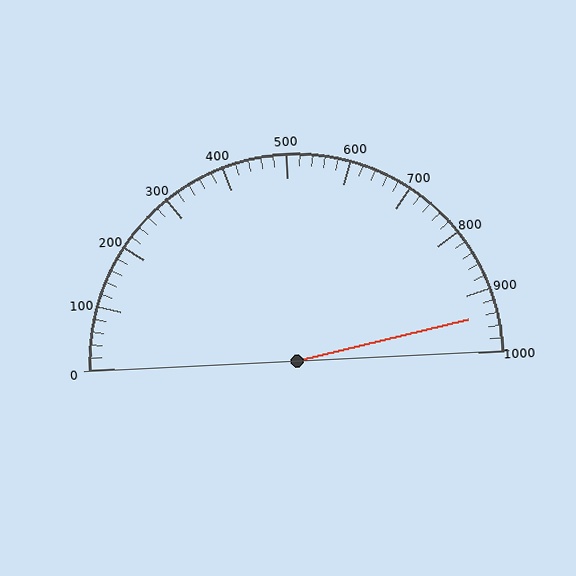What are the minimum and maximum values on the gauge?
The gauge ranges from 0 to 1000.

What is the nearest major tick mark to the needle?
The nearest major tick mark is 900.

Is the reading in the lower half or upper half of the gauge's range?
The reading is in the upper half of the range (0 to 1000).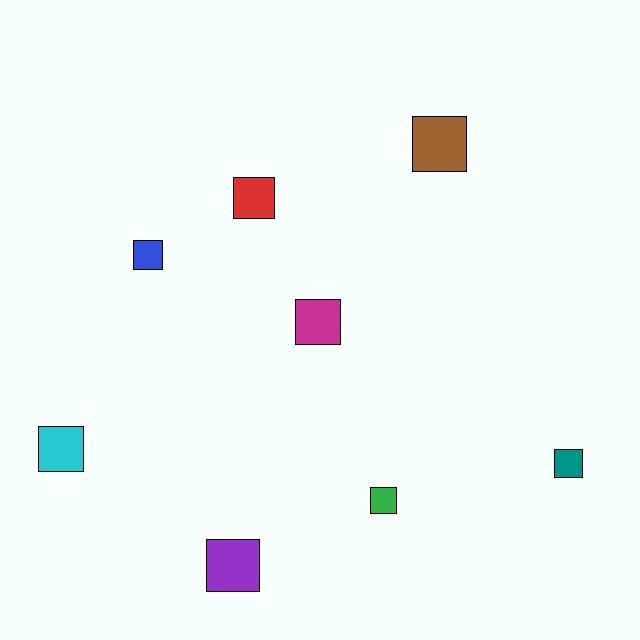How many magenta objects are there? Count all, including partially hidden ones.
There is 1 magenta object.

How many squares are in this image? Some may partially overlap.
There are 8 squares.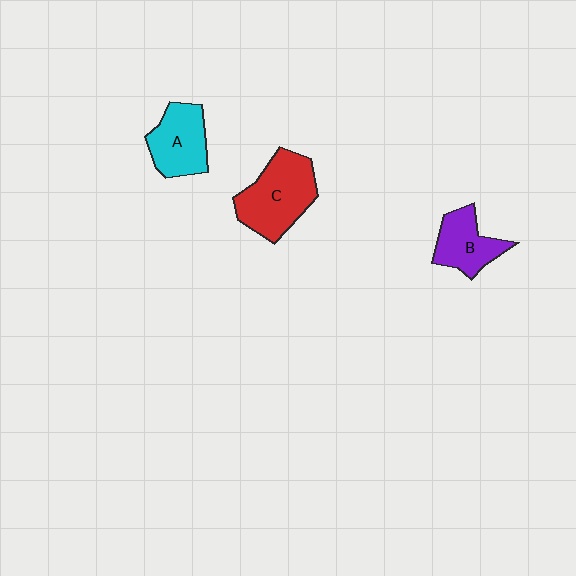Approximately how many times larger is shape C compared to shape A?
Approximately 1.3 times.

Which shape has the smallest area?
Shape B (purple).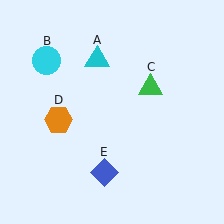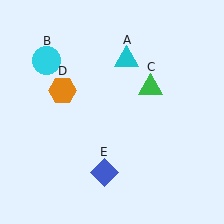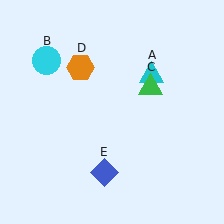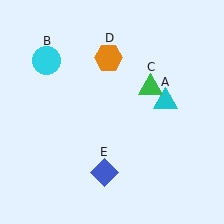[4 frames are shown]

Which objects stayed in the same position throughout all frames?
Cyan circle (object B) and green triangle (object C) and blue diamond (object E) remained stationary.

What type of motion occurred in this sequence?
The cyan triangle (object A), orange hexagon (object D) rotated clockwise around the center of the scene.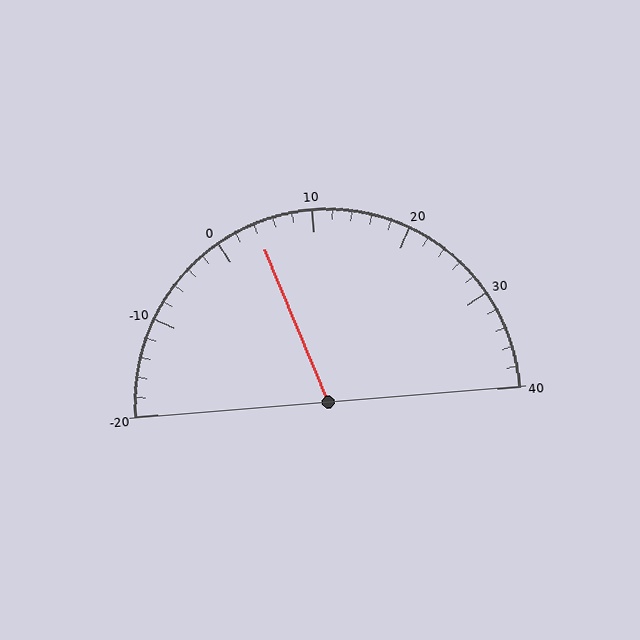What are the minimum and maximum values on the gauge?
The gauge ranges from -20 to 40.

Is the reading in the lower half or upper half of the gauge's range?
The reading is in the lower half of the range (-20 to 40).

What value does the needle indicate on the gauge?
The needle indicates approximately 4.